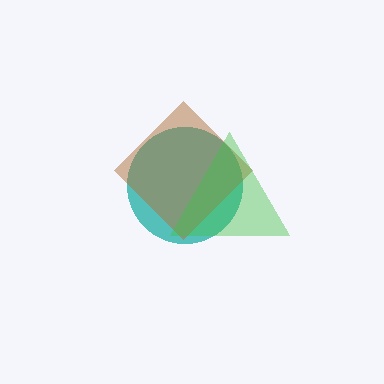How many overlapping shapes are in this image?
There are 3 overlapping shapes in the image.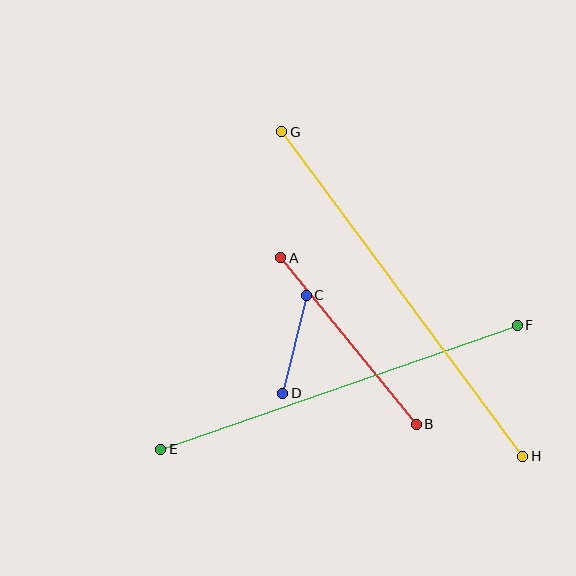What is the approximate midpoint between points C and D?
The midpoint is at approximately (294, 344) pixels.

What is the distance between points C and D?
The distance is approximately 101 pixels.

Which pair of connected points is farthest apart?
Points G and H are farthest apart.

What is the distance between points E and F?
The distance is approximately 377 pixels.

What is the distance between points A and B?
The distance is approximately 215 pixels.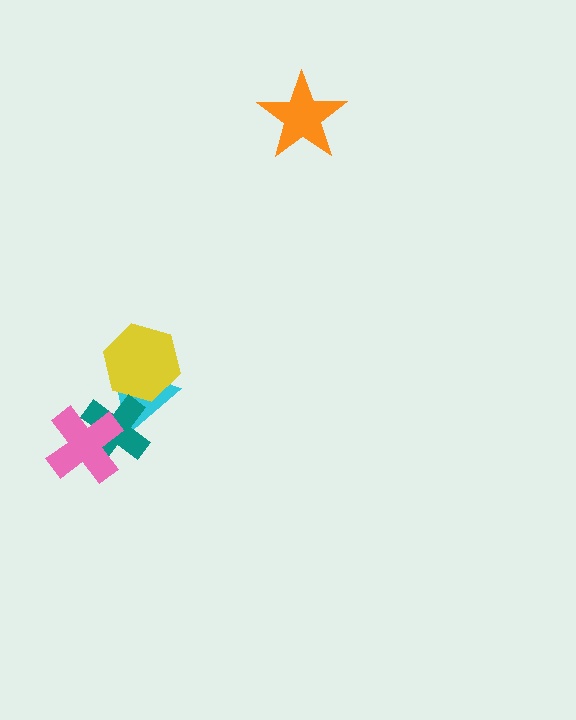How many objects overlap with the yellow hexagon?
1 object overlaps with the yellow hexagon.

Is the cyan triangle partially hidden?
Yes, it is partially covered by another shape.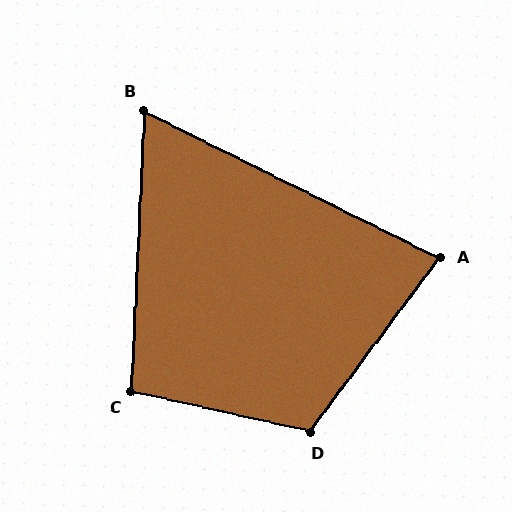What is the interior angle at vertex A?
Approximately 80 degrees (acute).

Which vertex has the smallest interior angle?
B, at approximately 66 degrees.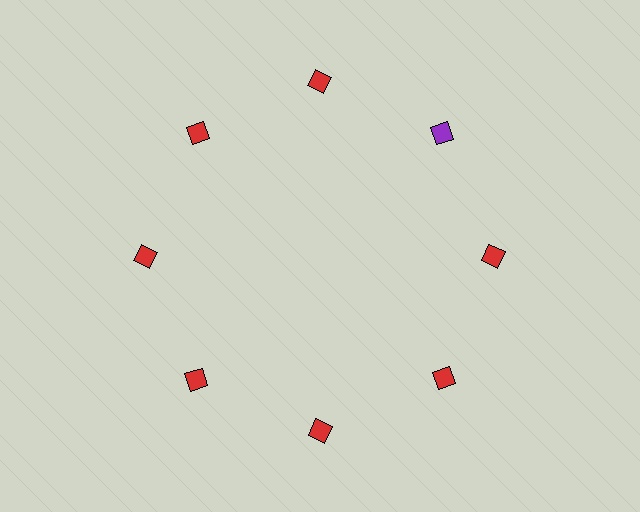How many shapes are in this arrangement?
There are 8 shapes arranged in a ring pattern.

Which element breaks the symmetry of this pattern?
The purple diamond at roughly the 2 o'clock position breaks the symmetry. All other shapes are red diamonds.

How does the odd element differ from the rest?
It has a different color: purple instead of red.